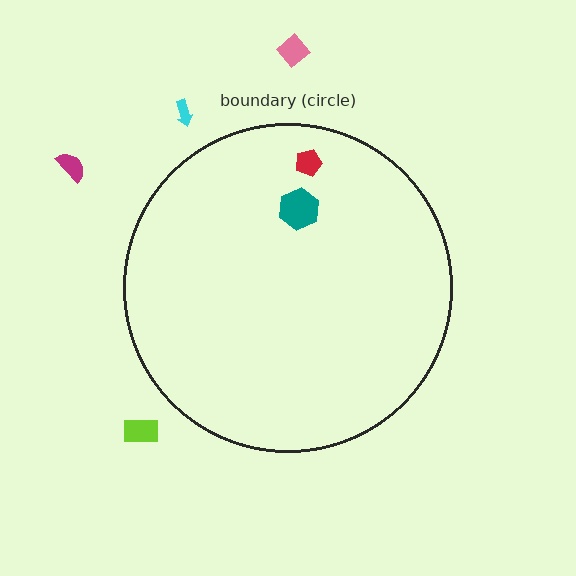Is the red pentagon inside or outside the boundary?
Inside.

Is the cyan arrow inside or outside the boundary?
Outside.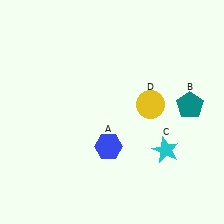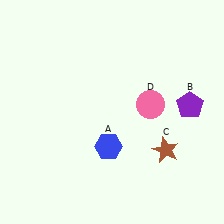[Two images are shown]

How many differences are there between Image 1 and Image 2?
There are 3 differences between the two images.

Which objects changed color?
B changed from teal to purple. C changed from cyan to brown. D changed from yellow to pink.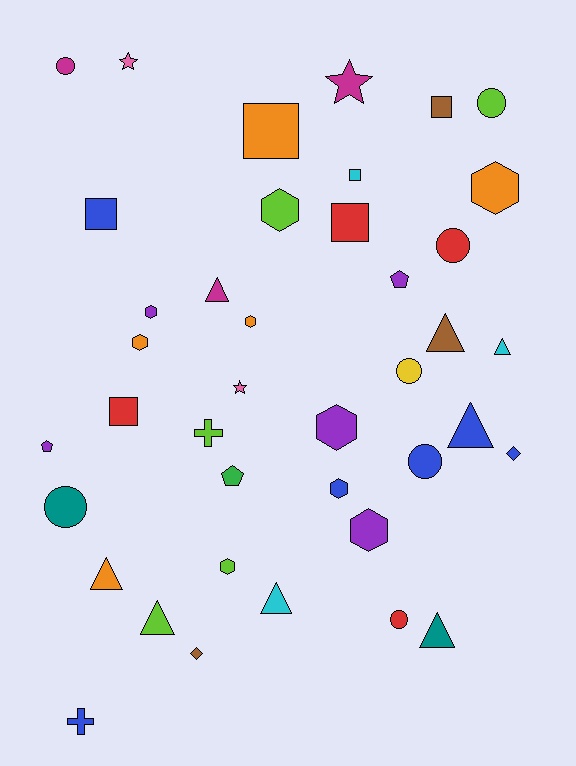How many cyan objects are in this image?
There are 3 cyan objects.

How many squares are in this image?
There are 6 squares.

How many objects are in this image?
There are 40 objects.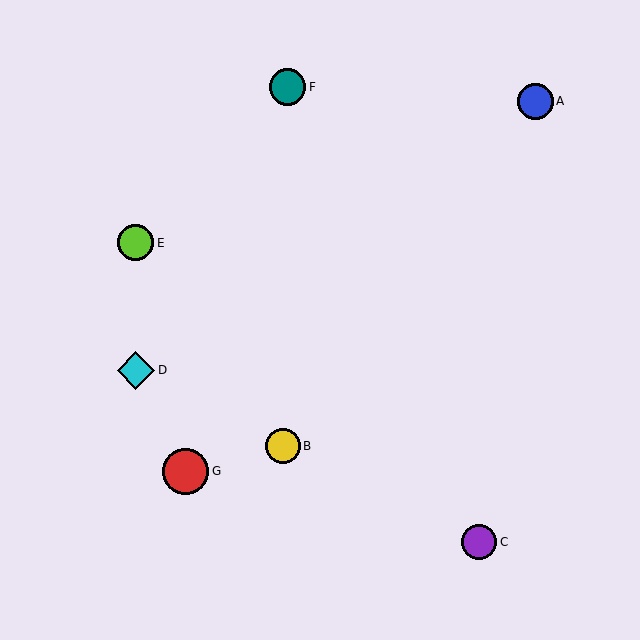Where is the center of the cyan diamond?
The center of the cyan diamond is at (136, 370).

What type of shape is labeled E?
Shape E is a lime circle.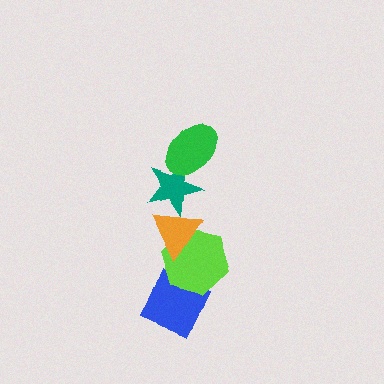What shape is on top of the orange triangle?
The teal star is on top of the orange triangle.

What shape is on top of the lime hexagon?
The orange triangle is on top of the lime hexagon.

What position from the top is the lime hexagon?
The lime hexagon is 4th from the top.